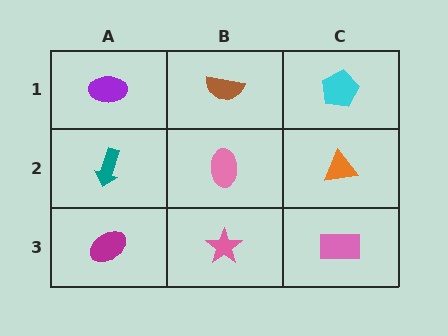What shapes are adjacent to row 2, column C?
A cyan pentagon (row 1, column C), a pink rectangle (row 3, column C), a pink ellipse (row 2, column B).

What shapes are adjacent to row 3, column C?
An orange triangle (row 2, column C), a pink star (row 3, column B).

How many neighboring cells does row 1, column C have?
2.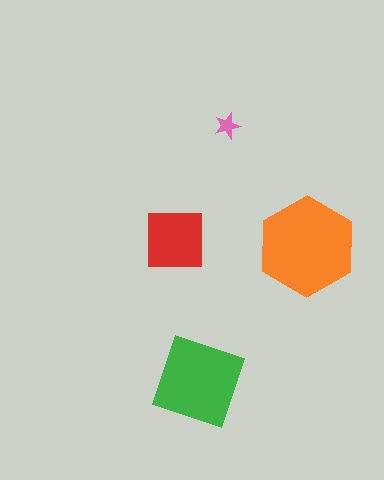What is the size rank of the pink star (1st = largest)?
4th.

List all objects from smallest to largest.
The pink star, the red square, the green diamond, the orange hexagon.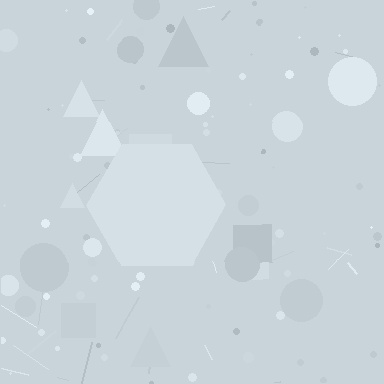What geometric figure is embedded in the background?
A hexagon is embedded in the background.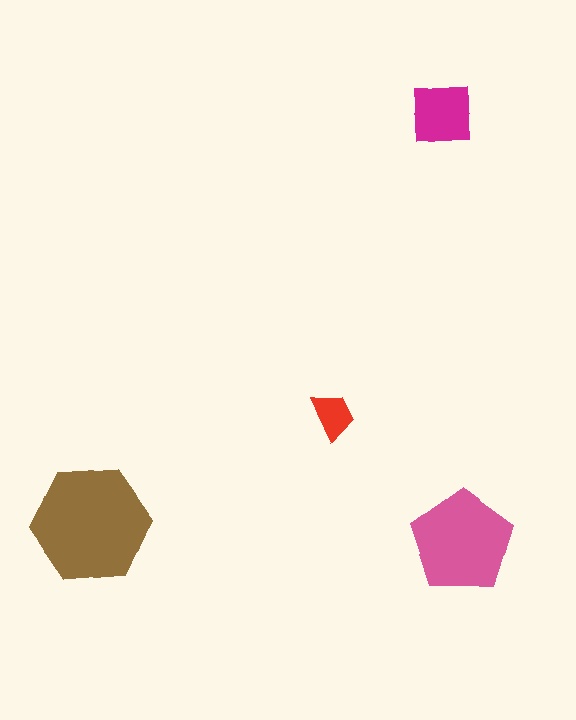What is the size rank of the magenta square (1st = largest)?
3rd.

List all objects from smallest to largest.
The red trapezoid, the magenta square, the pink pentagon, the brown hexagon.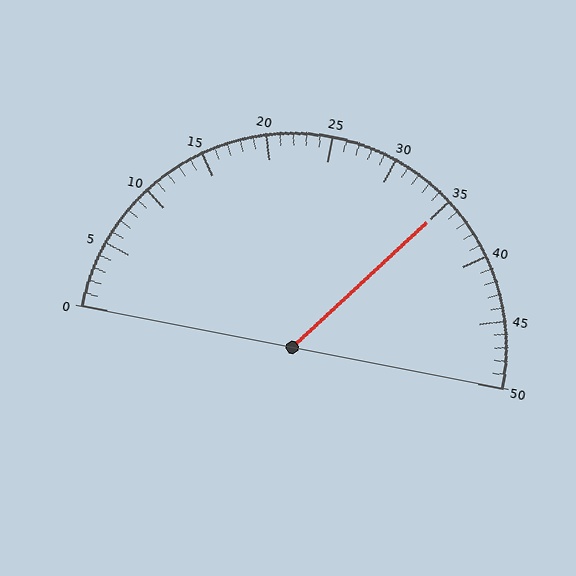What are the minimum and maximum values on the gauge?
The gauge ranges from 0 to 50.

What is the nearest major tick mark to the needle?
The nearest major tick mark is 35.